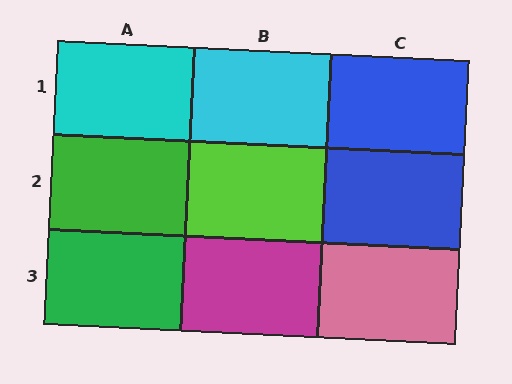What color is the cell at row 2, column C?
Blue.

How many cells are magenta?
1 cell is magenta.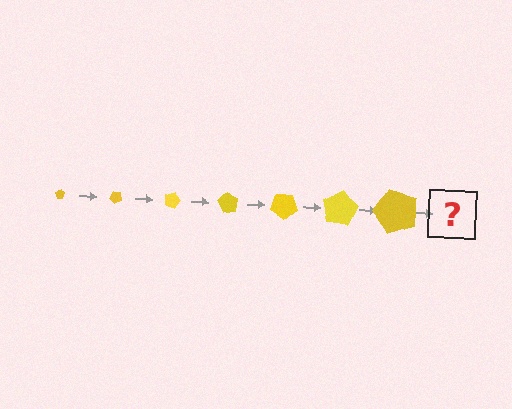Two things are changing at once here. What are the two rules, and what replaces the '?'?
The two rules are that the pentagon grows larger each step and it rotates 45 degrees each step. The '?' should be a pentagon, larger than the previous one and rotated 315 degrees from the start.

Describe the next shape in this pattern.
It should be a pentagon, larger than the previous one and rotated 315 degrees from the start.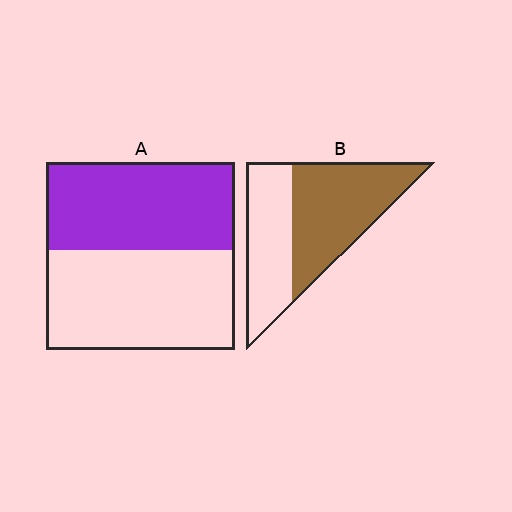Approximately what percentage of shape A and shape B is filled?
A is approximately 45% and B is approximately 55%.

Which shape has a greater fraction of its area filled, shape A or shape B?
Shape B.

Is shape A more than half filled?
Roughly half.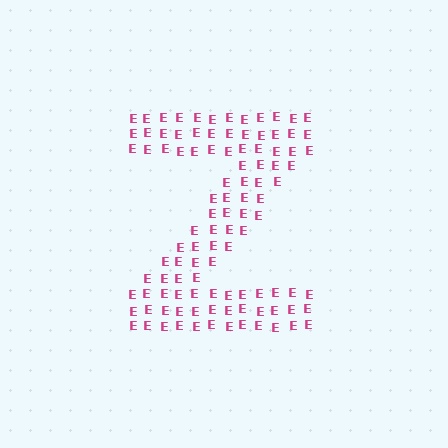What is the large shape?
The large shape is the letter Z.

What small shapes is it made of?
It is made of small letter E's.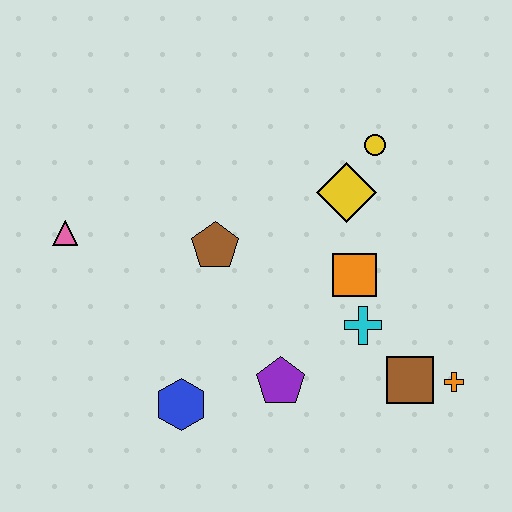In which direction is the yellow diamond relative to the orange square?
The yellow diamond is above the orange square.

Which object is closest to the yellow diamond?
The yellow circle is closest to the yellow diamond.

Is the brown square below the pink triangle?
Yes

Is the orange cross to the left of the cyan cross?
No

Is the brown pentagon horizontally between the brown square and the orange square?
No